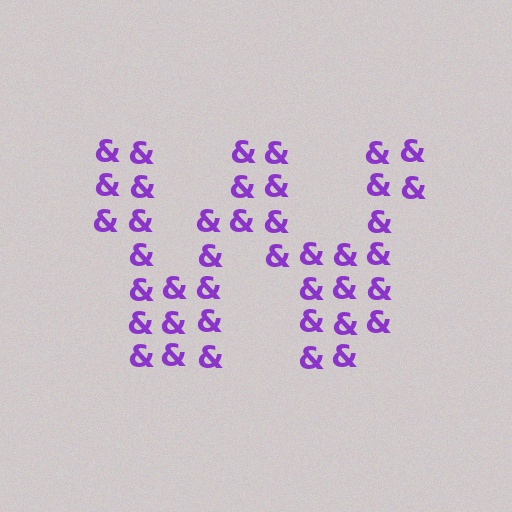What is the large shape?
The large shape is the letter W.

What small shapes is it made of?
It is made of small ampersands.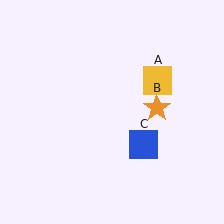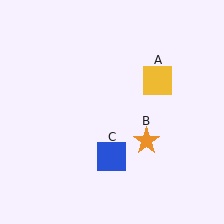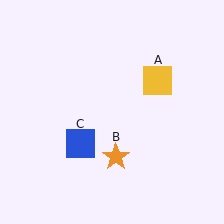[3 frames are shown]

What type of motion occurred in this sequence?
The orange star (object B), blue square (object C) rotated clockwise around the center of the scene.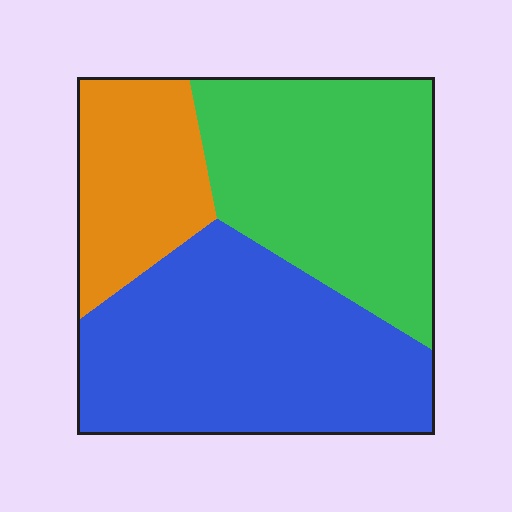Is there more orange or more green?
Green.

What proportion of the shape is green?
Green covers 37% of the shape.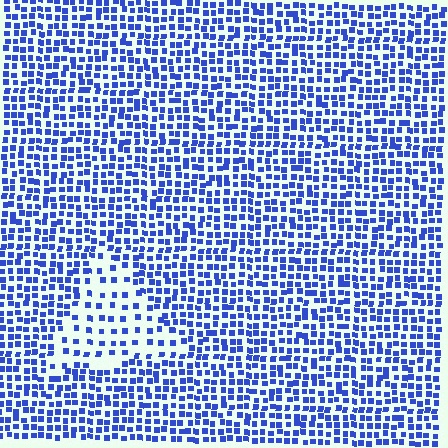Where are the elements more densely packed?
The elements are more densely packed outside the triangle boundary.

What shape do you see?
I see a triangle.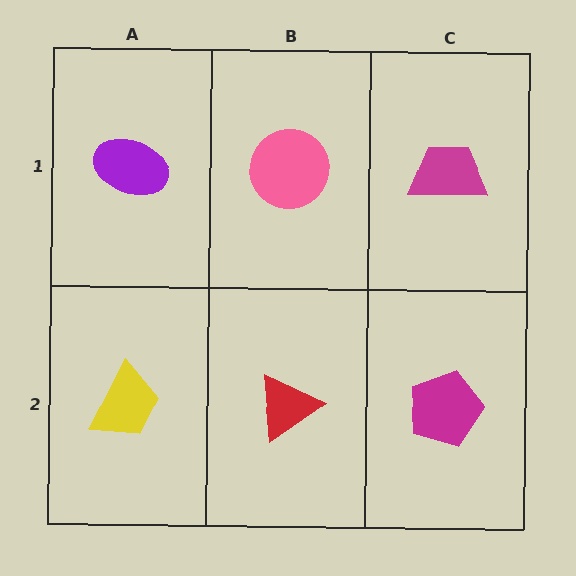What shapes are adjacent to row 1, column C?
A magenta pentagon (row 2, column C), a pink circle (row 1, column B).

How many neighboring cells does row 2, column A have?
2.